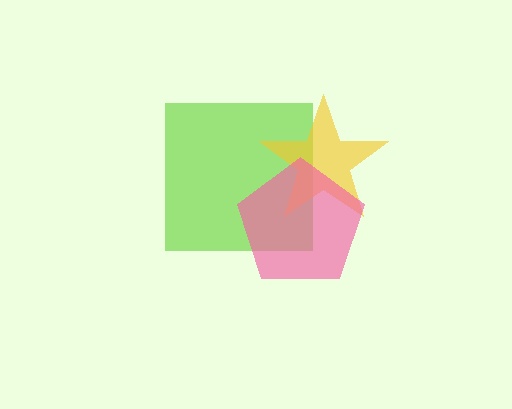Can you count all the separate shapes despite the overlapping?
Yes, there are 3 separate shapes.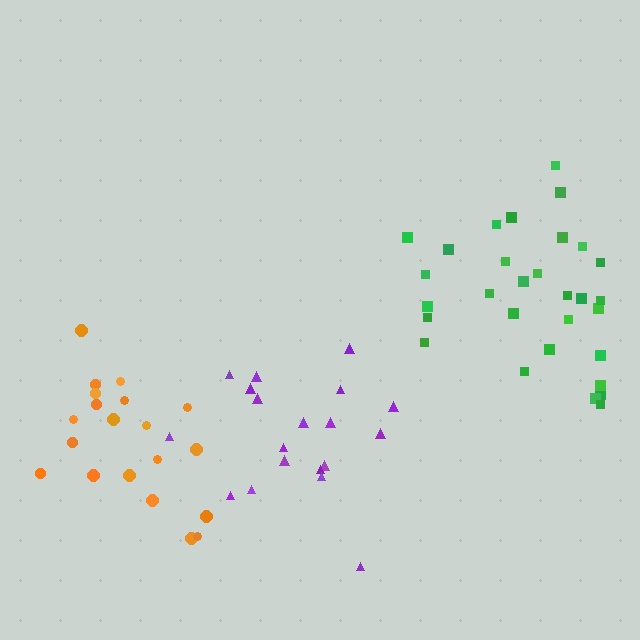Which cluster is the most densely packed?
Green.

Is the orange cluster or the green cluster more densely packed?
Green.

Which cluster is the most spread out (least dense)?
Purple.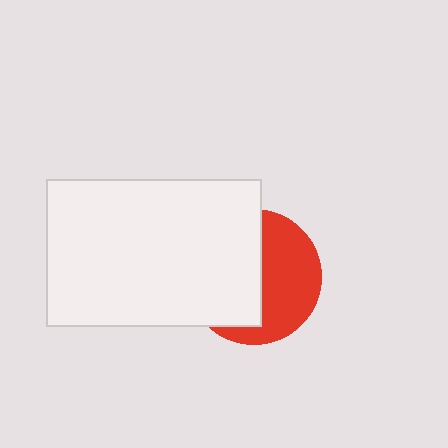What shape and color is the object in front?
The object in front is a white rectangle.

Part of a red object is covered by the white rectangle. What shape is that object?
It is a circle.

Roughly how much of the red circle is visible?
About half of it is visible (roughly 48%).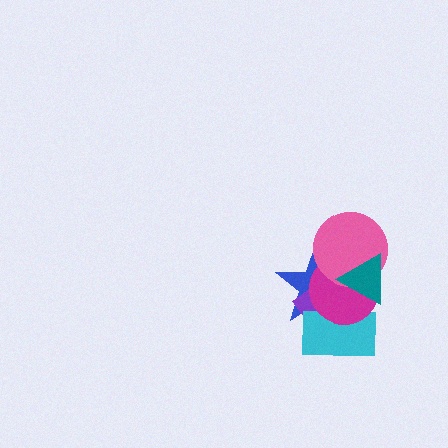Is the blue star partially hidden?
Yes, it is partially covered by another shape.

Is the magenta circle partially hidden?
Yes, it is partially covered by another shape.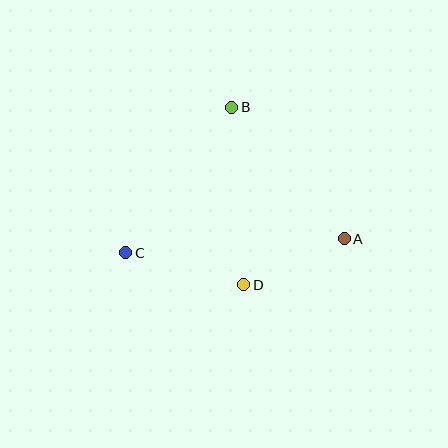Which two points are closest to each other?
Points A and D are closest to each other.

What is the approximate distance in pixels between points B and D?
The distance between B and D is approximately 178 pixels.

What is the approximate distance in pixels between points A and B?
The distance between A and B is approximately 173 pixels.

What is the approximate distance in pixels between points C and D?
The distance between C and D is approximately 122 pixels.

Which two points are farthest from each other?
Points A and C are farthest from each other.